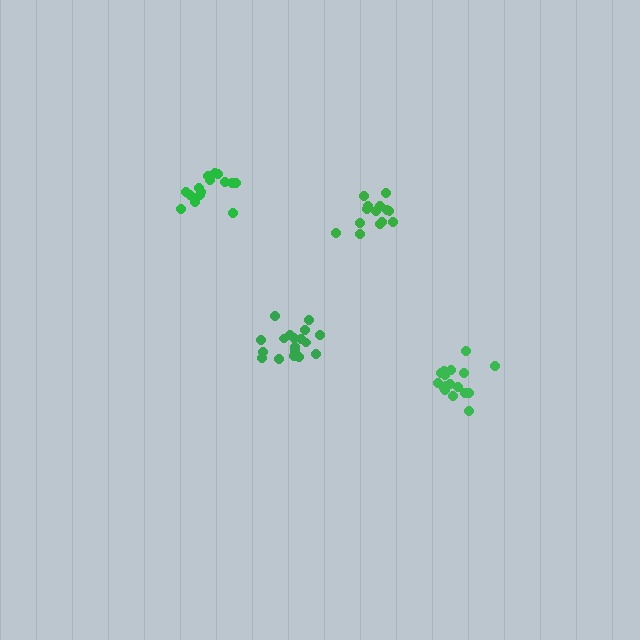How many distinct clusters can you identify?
There are 4 distinct clusters.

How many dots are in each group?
Group 1: 18 dots, Group 2: 17 dots, Group 3: 14 dots, Group 4: 15 dots (64 total).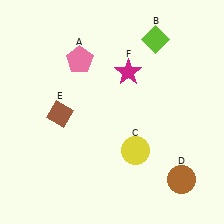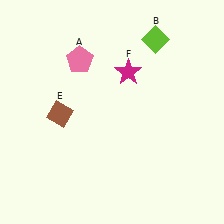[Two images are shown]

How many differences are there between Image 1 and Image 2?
There are 2 differences between the two images.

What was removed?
The brown circle (D), the yellow circle (C) were removed in Image 2.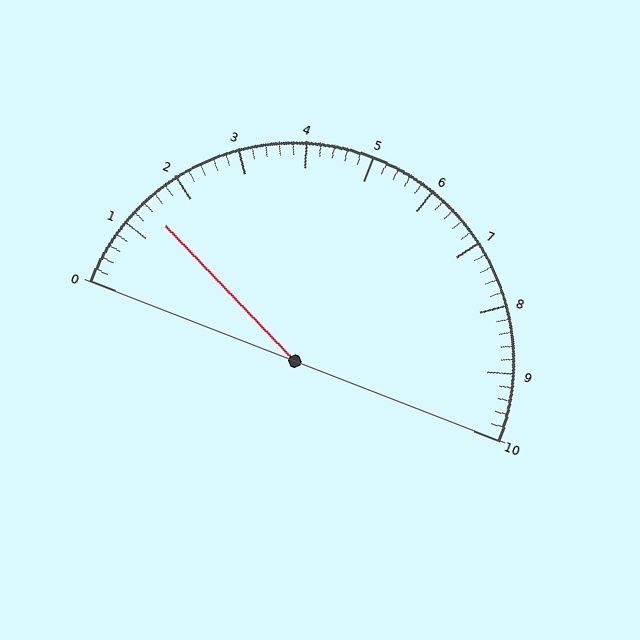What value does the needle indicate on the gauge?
The needle indicates approximately 1.4.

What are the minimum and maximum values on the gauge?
The gauge ranges from 0 to 10.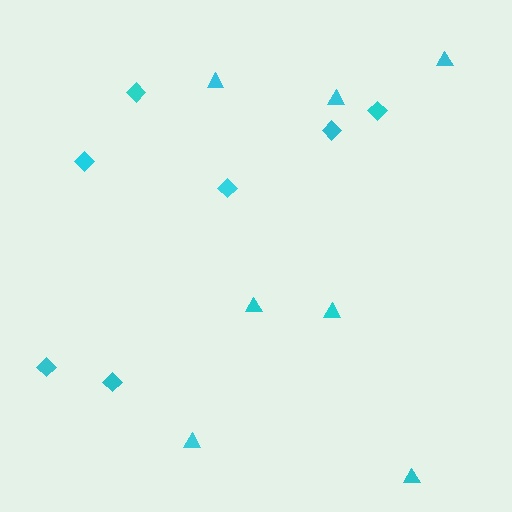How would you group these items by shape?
There are 2 groups: one group of diamonds (7) and one group of triangles (7).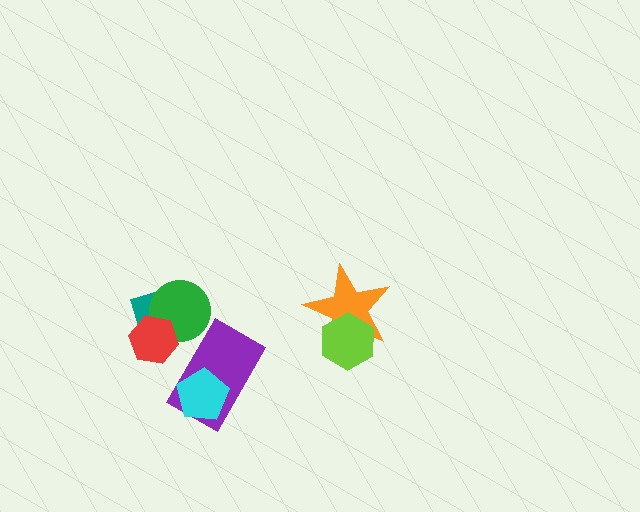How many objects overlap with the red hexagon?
2 objects overlap with the red hexagon.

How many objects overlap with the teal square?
2 objects overlap with the teal square.